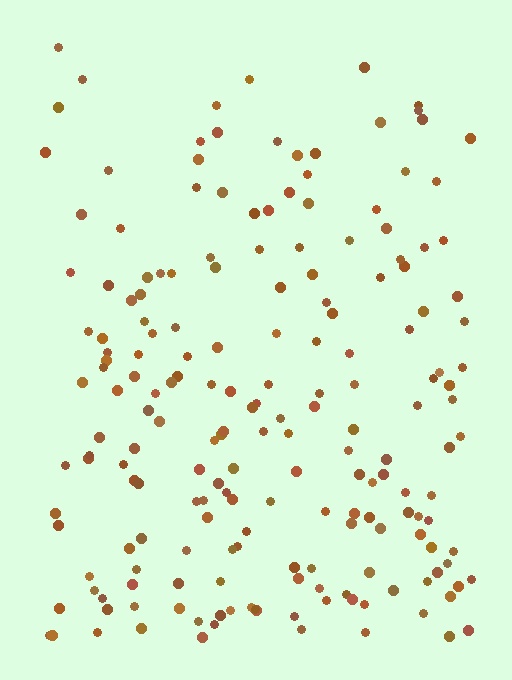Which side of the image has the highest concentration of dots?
The bottom.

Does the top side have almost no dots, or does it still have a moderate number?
Still a moderate number, just noticeably fewer than the bottom.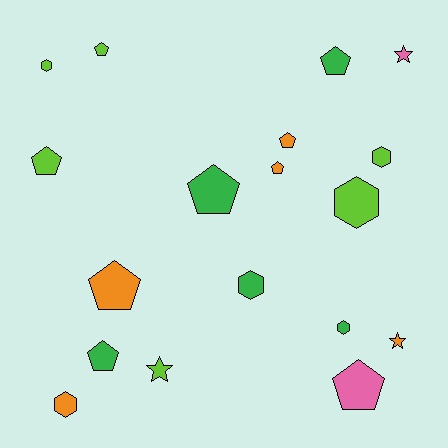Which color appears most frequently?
Lime, with 6 objects.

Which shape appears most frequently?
Pentagon, with 9 objects.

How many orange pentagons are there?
There are 3 orange pentagons.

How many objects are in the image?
There are 18 objects.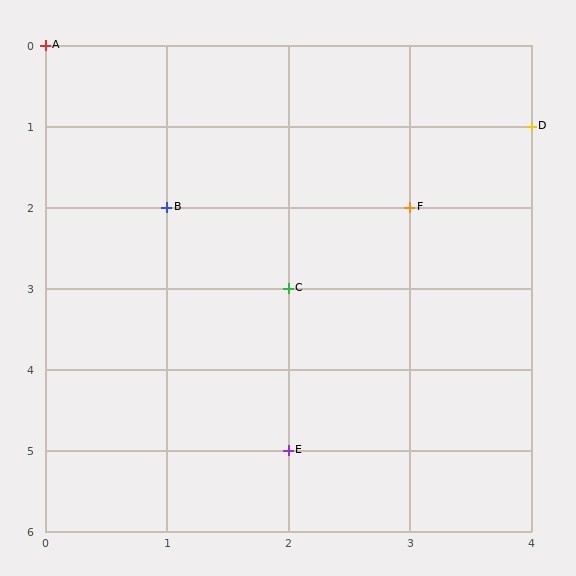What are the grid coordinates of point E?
Point E is at grid coordinates (2, 5).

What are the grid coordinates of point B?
Point B is at grid coordinates (1, 2).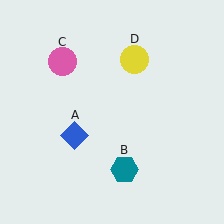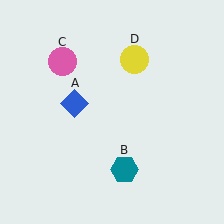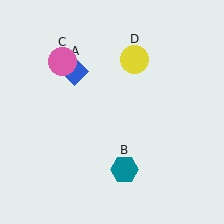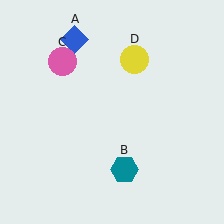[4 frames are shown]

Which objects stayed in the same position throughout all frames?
Teal hexagon (object B) and pink circle (object C) and yellow circle (object D) remained stationary.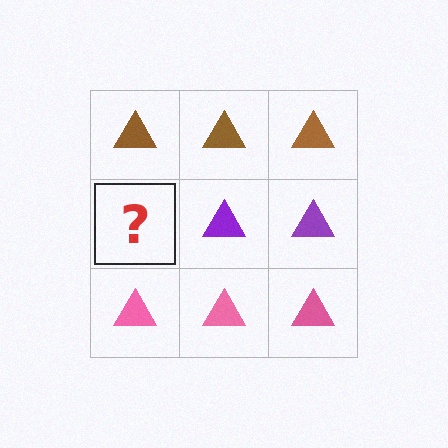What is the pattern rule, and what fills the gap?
The rule is that each row has a consistent color. The gap should be filled with a purple triangle.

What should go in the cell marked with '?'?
The missing cell should contain a purple triangle.